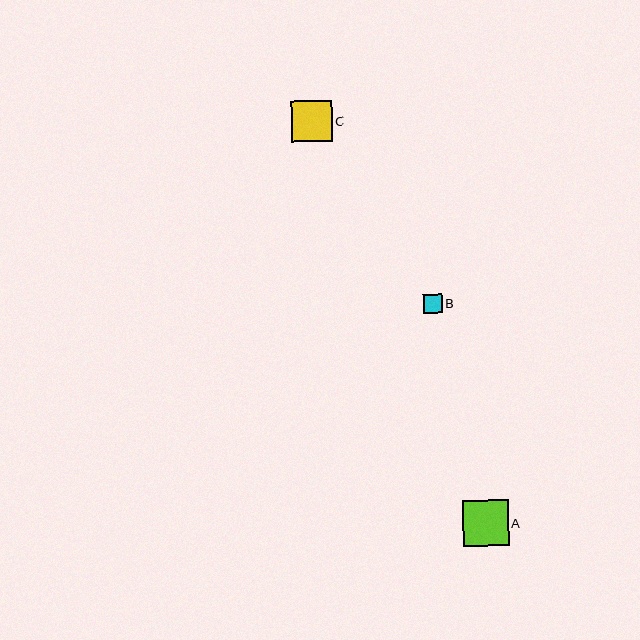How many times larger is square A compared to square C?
Square A is approximately 1.1 times the size of square C.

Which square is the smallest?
Square B is the smallest with a size of approximately 19 pixels.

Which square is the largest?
Square A is the largest with a size of approximately 46 pixels.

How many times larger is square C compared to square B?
Square C is approximately 2.1 times the size of square B.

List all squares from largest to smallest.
From largest to smallest: A, C, B.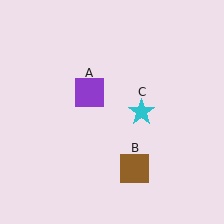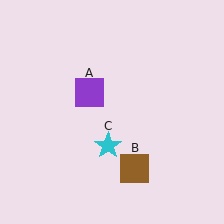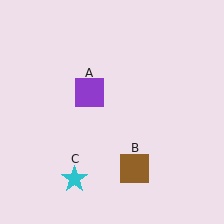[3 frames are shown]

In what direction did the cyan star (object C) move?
The cyan star (object C) moved down and to the left.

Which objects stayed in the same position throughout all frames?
Purple square (object A) and brown square (object B) remained stationary.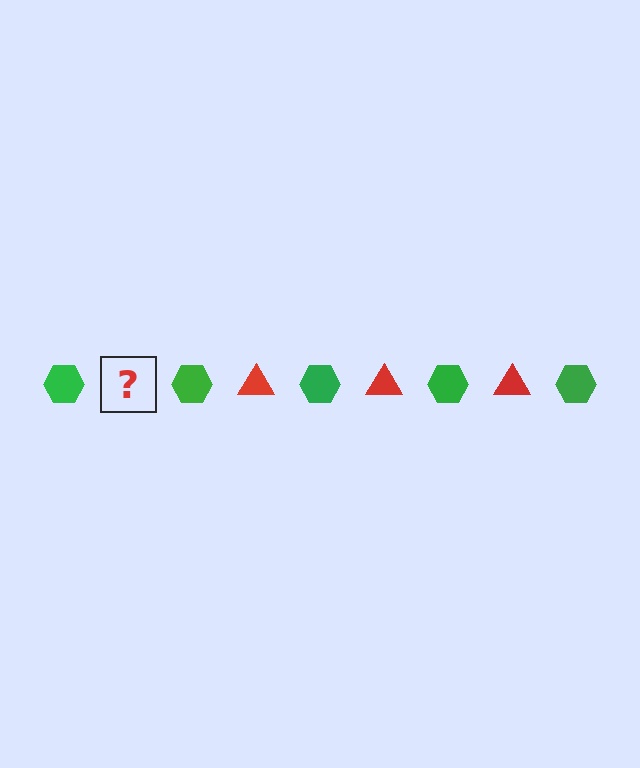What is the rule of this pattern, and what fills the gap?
The rule is that the pattern alternates between green hexagon and red triangle. The gap should be filled with a red triangle.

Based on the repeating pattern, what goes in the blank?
The blank should be a red triangle.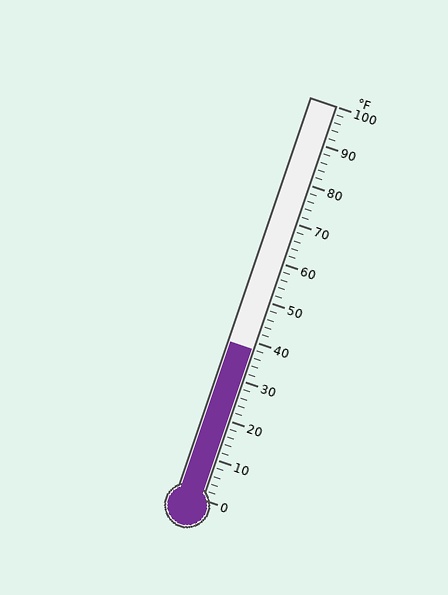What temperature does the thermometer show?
The thermometer shows approximately 38°F.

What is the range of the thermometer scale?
The thermometer scale ranges from 0°F to 100°F.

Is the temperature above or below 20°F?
The temperature is above 20°F.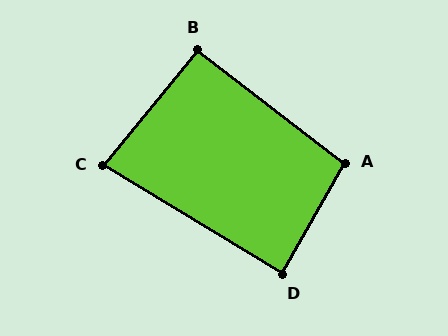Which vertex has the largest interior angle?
A, at approximately 98 degrees.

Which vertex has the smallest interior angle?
C, at approximately 82 degrees.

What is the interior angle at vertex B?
Approximately 92 degrees (approximately right).